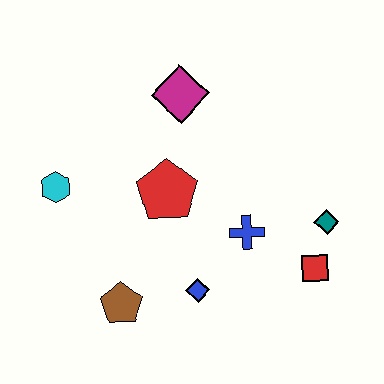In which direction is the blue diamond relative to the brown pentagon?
The blue diamond is to the right of the brown pentagon.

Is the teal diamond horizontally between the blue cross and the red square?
No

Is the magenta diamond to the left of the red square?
Yes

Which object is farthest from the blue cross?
The cyan hexagon is farthest from the blue cross.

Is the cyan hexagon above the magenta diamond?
No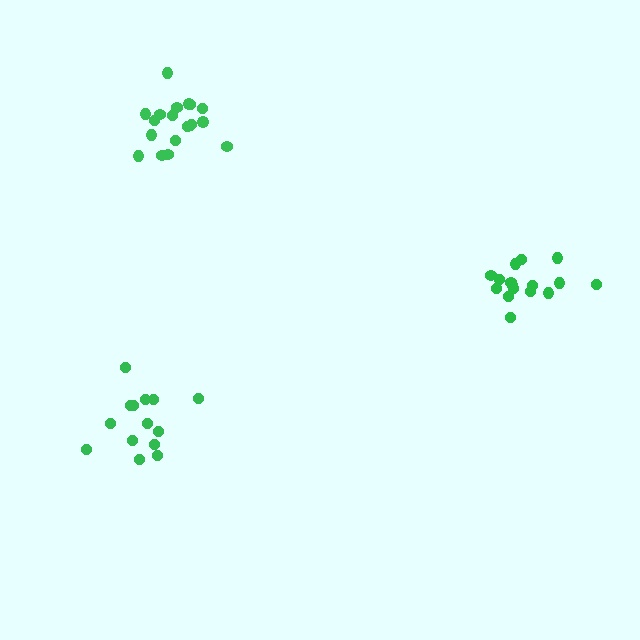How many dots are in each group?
Group 1: 16 dots, Group 2: 14 dots, Group 3: 19 dots (49 total).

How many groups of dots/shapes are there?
There are 3 groups.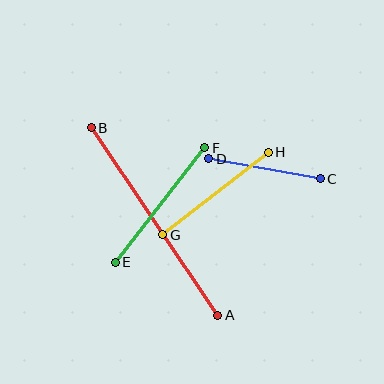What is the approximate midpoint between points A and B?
The midpoint is at approximately (154, 221) pixels.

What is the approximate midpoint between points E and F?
The midpoint is at approximately (160, 205) pixels.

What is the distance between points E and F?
The distance is approximately 145 pixels.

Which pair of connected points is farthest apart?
Points A and B are farthest apart.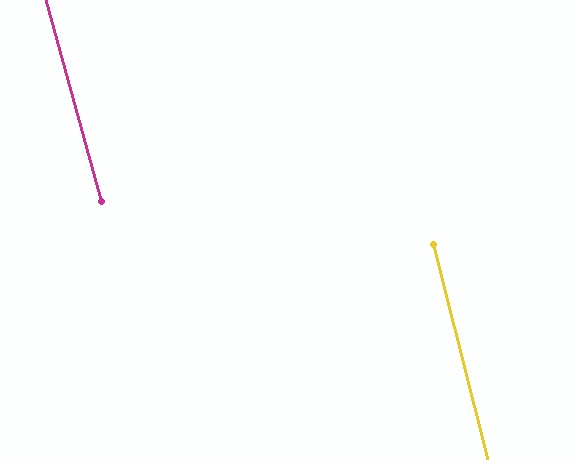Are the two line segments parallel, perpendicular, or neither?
Parallel — their directions differ by only 1.3°.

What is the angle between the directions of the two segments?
Approximately 1 degree.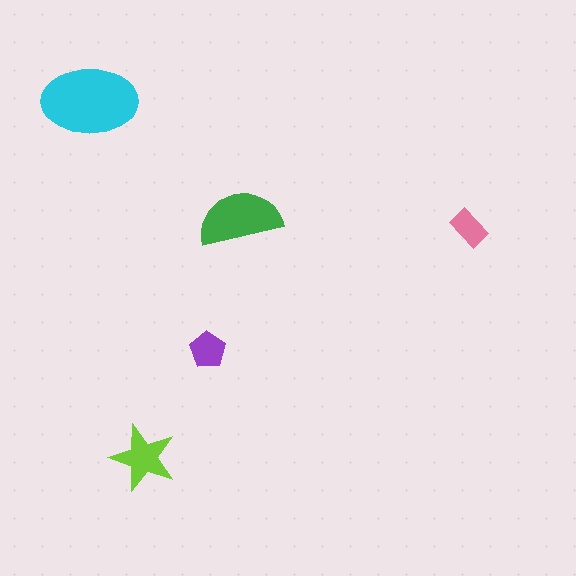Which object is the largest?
The cyan ellipse.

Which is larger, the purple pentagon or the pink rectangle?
The purple pentagon.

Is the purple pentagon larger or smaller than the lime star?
Smaller.